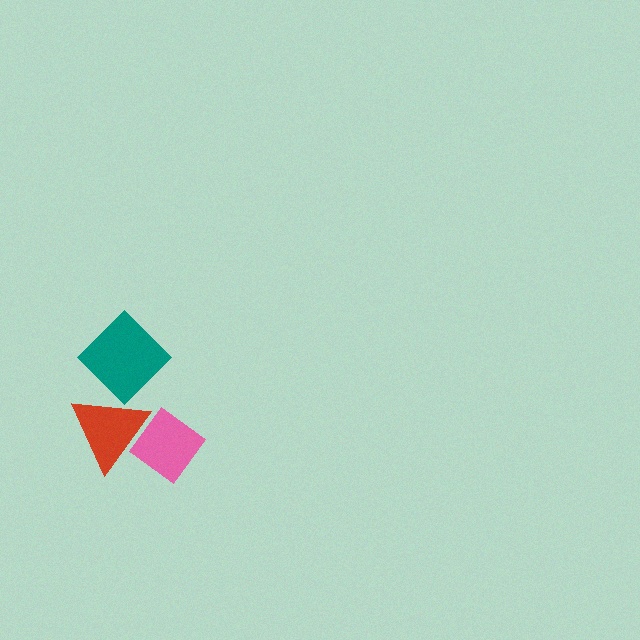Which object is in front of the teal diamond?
The red triangle is in front of the teal diamond.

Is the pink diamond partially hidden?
No, no other shape covers it.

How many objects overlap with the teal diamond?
1 object overlaps with the teal diamond.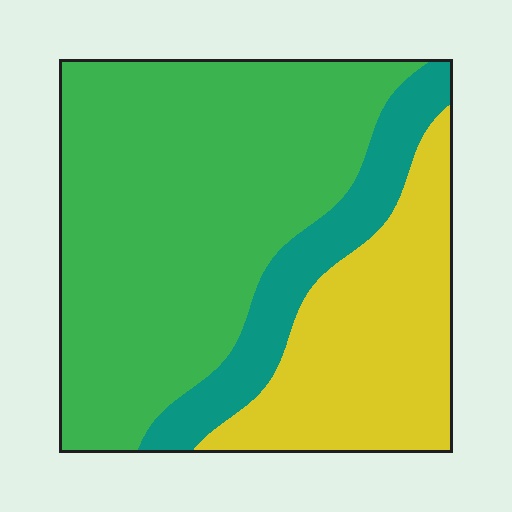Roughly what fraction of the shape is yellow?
Yellow covers roughly 30% of the shape.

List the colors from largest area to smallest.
From largest to smallest: green, yellow, teal.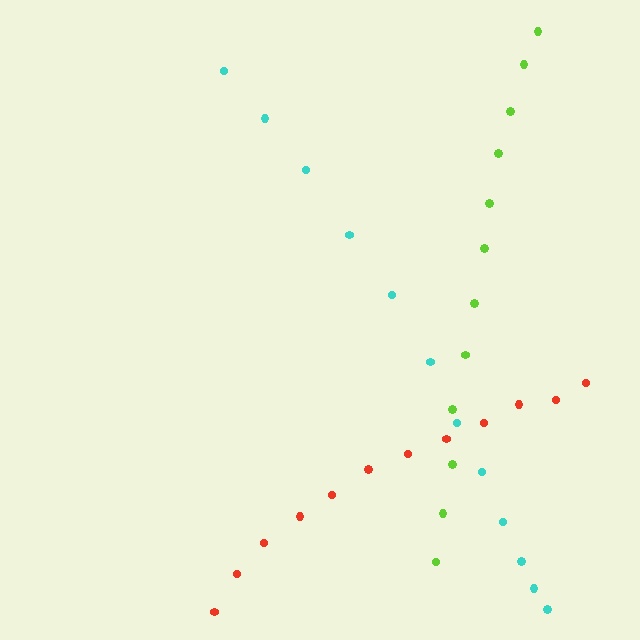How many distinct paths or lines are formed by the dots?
There are 3 distinct paths.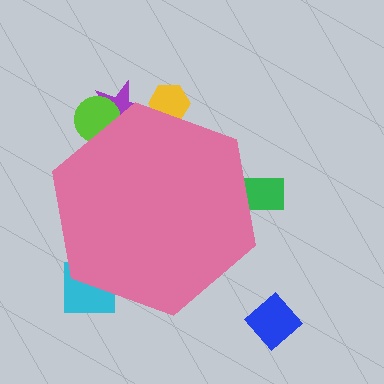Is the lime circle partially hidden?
Yes, the lime circle is partially hidden behind the pink hexagon.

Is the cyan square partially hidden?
Yes, the cyan square is partially hidden behind the pink hexagon.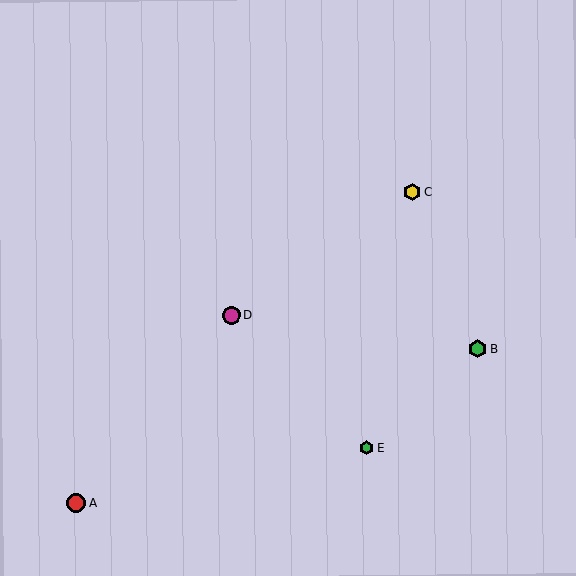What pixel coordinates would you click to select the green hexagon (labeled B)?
Click at (477, 349) to select the green hexagon B.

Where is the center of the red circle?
The center of the red circle is at (76, 503).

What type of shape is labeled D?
Shape D is a magenta circle.